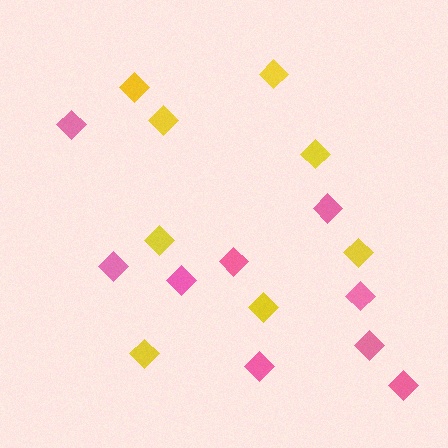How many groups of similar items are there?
There are 2 groups: one group of yellow diamonds (8) and one group of pink diamonds (9).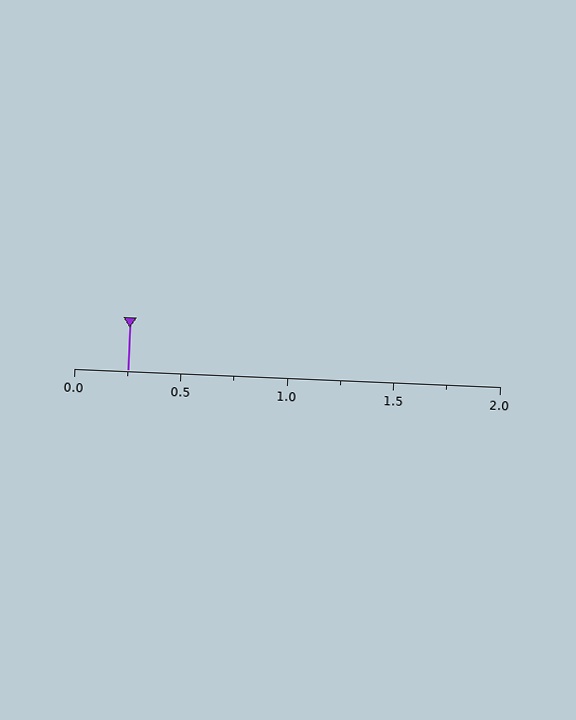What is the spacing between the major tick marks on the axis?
The major ticks are spaced 0.5 apart.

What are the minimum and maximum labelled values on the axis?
The axis runs from 0.0 to 2.0.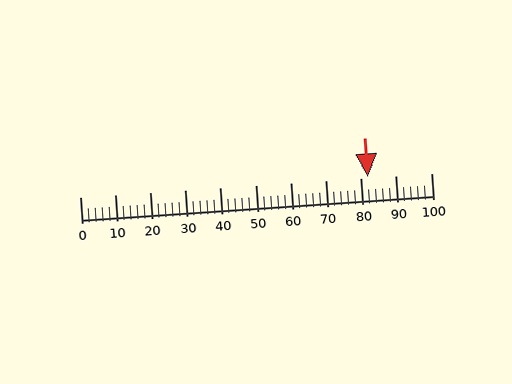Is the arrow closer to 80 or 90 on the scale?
The arrow is closer to 80.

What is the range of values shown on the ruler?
The ruler shows values from 0 to 100.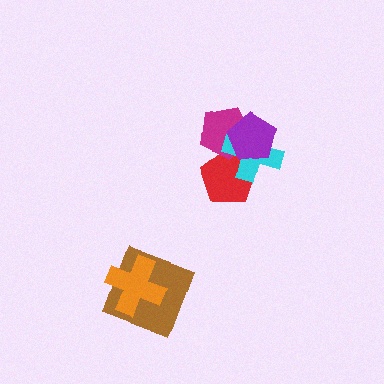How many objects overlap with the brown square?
1 object overlaps with the brown square.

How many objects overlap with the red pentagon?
3 objects overlap with the red pentagon.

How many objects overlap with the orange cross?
1 object overlaps with the orange cross.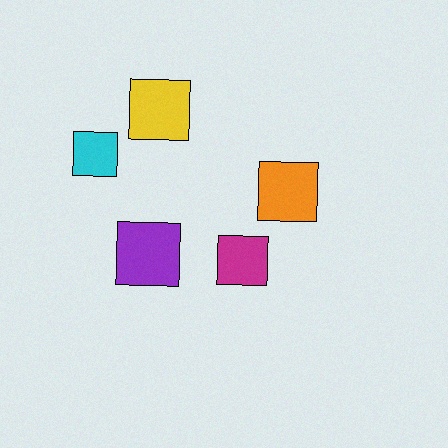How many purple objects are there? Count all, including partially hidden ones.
There is 1 purple object.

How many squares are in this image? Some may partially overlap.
There are 5 squares.